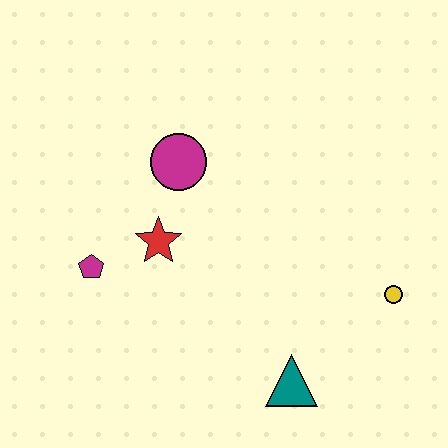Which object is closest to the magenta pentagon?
The red star is closest to the magenta pentagon.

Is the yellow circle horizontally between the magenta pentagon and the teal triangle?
No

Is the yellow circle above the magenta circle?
No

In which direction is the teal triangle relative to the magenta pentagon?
The teal triangle is to the right of the magenta pentagon.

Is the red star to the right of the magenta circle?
No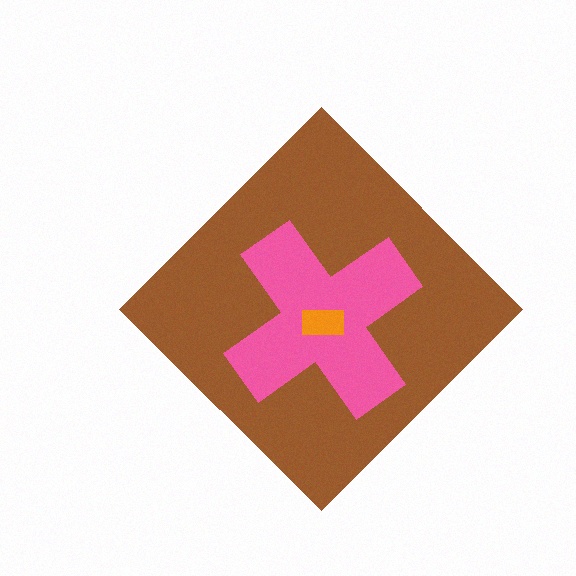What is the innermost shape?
The orange rectangle.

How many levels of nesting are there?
3.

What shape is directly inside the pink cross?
The orange rectangle.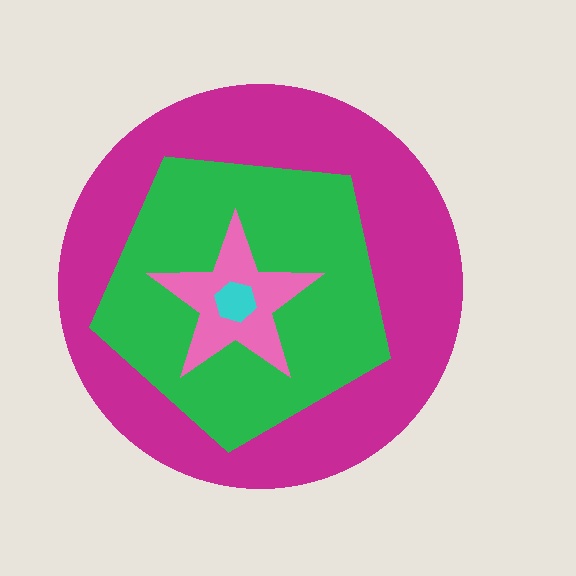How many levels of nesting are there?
4.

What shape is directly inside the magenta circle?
The green pentagon.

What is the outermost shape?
The magenta circle.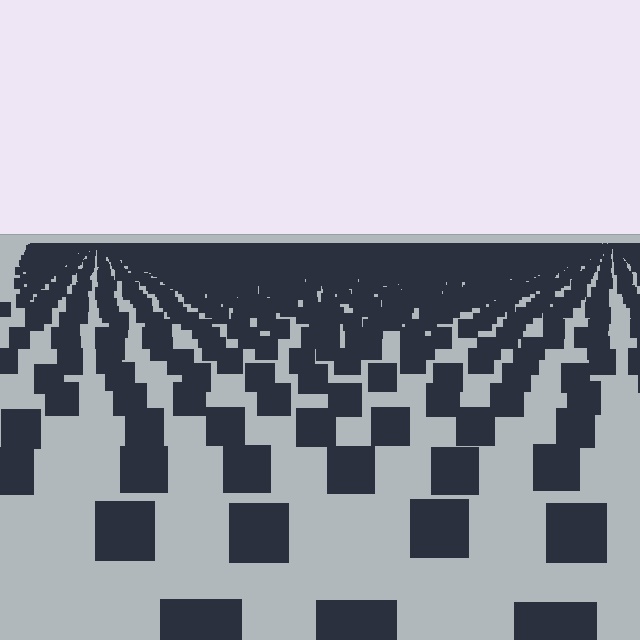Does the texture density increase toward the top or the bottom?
Density increases toward the top.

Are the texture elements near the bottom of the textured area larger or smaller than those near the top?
Larger. Near the bottom, elements are closer to the viewer and appear at a bigger on-screen size.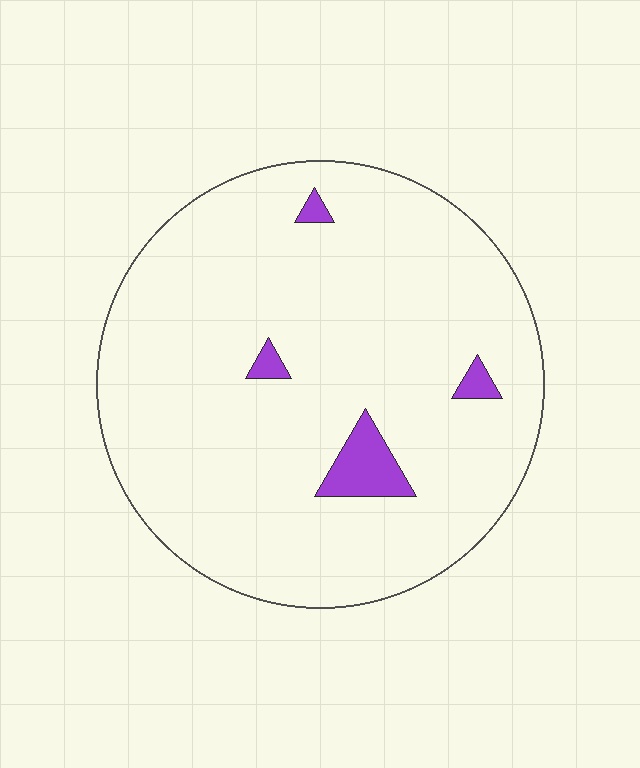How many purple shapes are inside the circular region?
4.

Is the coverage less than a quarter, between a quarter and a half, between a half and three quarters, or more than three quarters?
Less than a quarter.